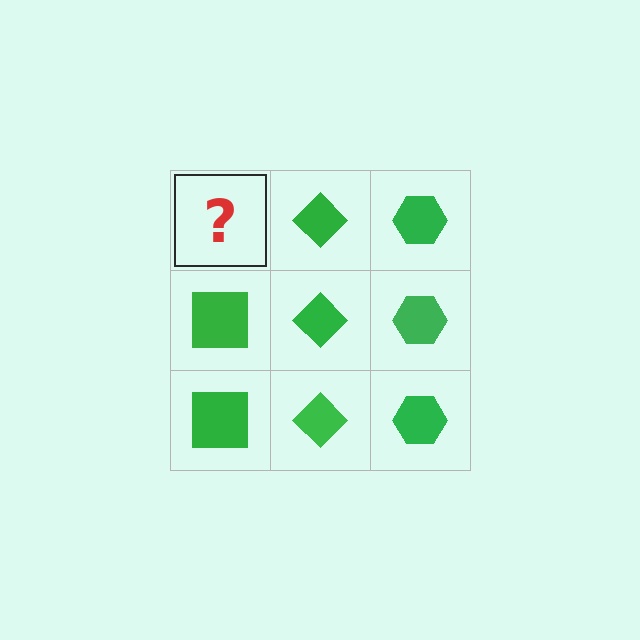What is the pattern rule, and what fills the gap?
The rule is that each column has a consistent shape. The gap should be filled with a green square.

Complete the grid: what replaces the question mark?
The question mark should be replaced with a green square.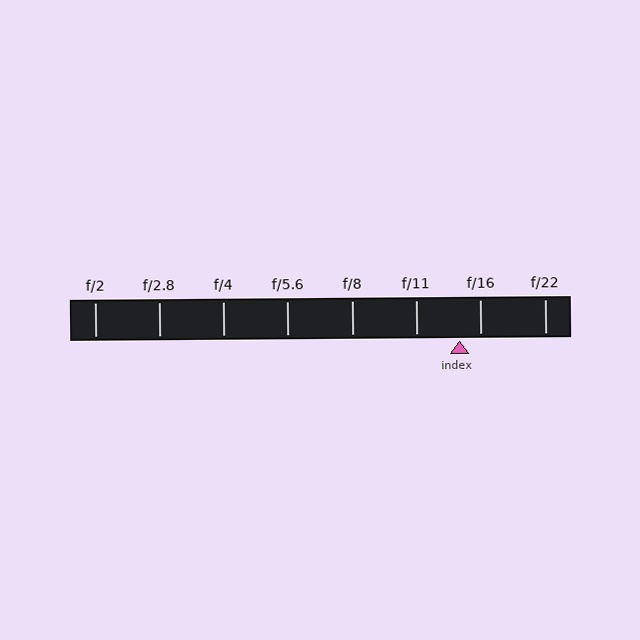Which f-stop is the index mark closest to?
The index mark is closest to f/16.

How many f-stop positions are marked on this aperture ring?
There are 8 f-stop positions marked.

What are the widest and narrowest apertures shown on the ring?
The widest aperture shown is f/2 and the narrowest is f/22.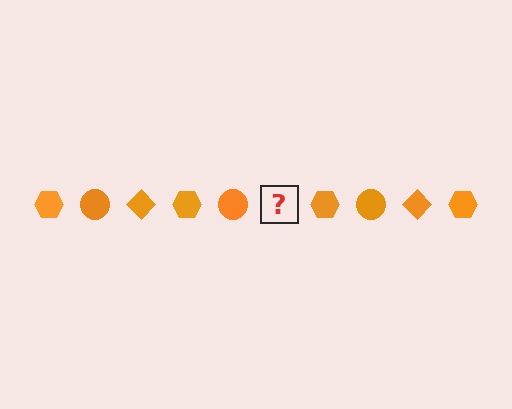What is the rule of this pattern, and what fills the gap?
The rule is that the pattern cycles through hexagon, circle, diamond shapes in orange. The gap should be filled with an orange diamond.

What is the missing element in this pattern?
The missing element is an orange diamond.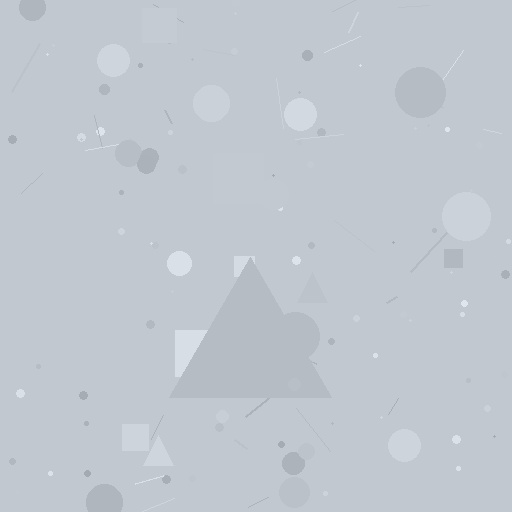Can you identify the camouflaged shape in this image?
The camouflaged shape is a triangle.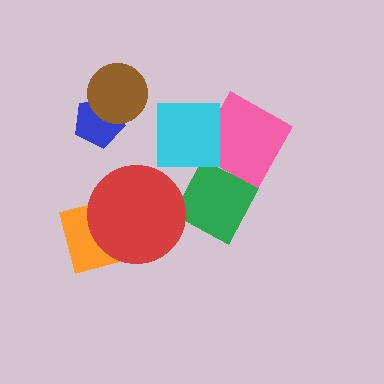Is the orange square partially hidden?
Yes, it is partially covered by another shape.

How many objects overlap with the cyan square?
1 object overlaps with the cyan square.